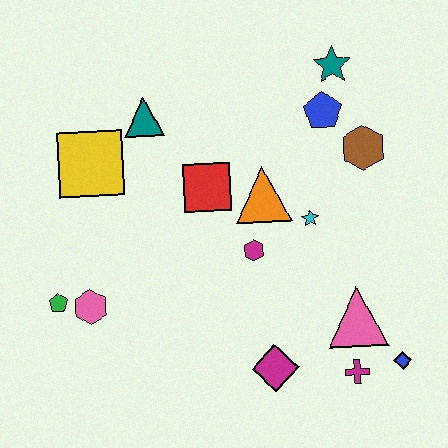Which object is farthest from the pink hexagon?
The teal star is farthest from the pink hexagon.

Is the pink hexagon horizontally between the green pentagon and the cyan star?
Yes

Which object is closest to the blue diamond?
The magenta cross is closest to the blue diamond.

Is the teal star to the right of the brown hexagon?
No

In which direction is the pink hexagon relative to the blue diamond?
The pink hexagon is to the left of the blue diamond.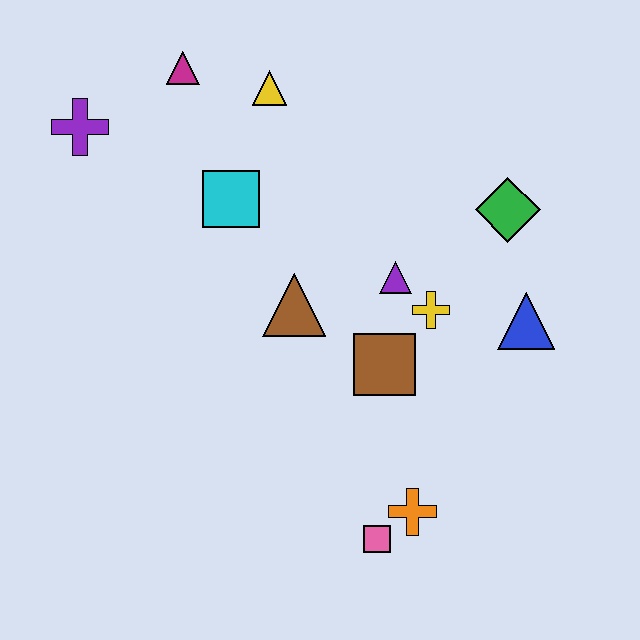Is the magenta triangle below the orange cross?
No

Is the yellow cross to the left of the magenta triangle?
No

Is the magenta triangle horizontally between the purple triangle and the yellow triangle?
No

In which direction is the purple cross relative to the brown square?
The purple cross is to the left of the brown square.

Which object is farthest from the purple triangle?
The purple cross is farthest from the purple triangle.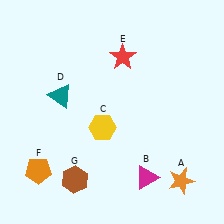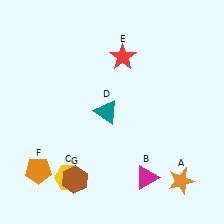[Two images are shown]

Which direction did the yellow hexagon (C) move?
The yellow hexagon (C) moved down.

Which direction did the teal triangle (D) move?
The teal triangle (D) moved right.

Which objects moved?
The objects that moved are: the yellow hexagon (C), the teal triangle (D).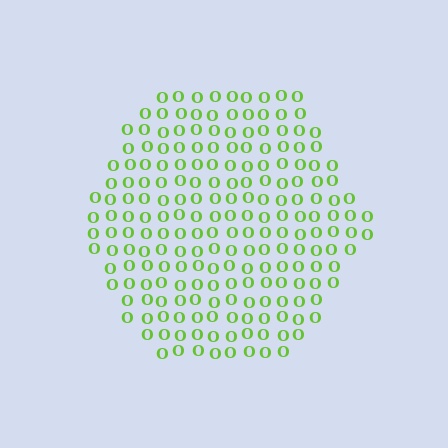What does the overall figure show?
The overall figure shows a hexagon.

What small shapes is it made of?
It is made of small letter O's.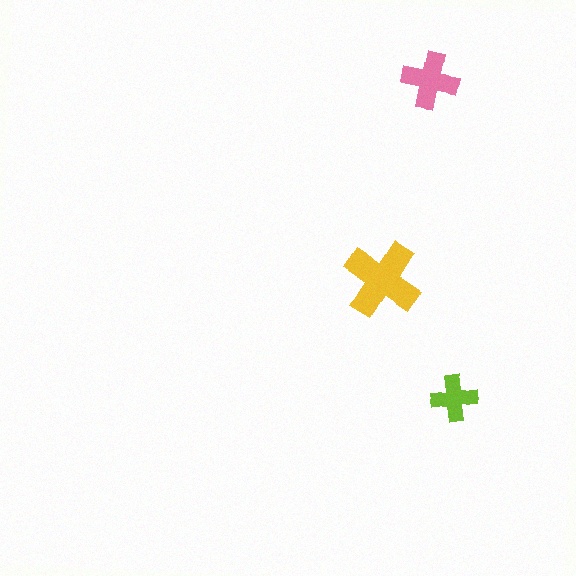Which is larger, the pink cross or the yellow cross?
The yellow one.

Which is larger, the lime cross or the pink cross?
The pink one.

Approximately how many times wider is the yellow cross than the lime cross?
About 1.5 times wider.